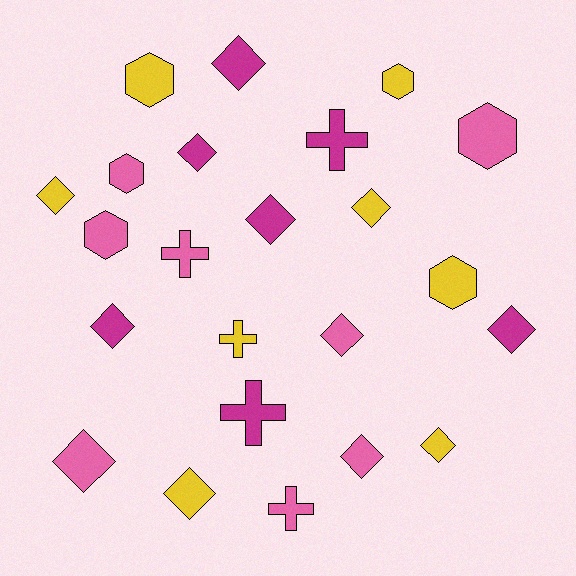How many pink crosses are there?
There are 2 pink crosses.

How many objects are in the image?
There are 23 objects.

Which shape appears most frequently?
Diamond, with 12 objects.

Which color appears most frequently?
Pink, with 8 objects.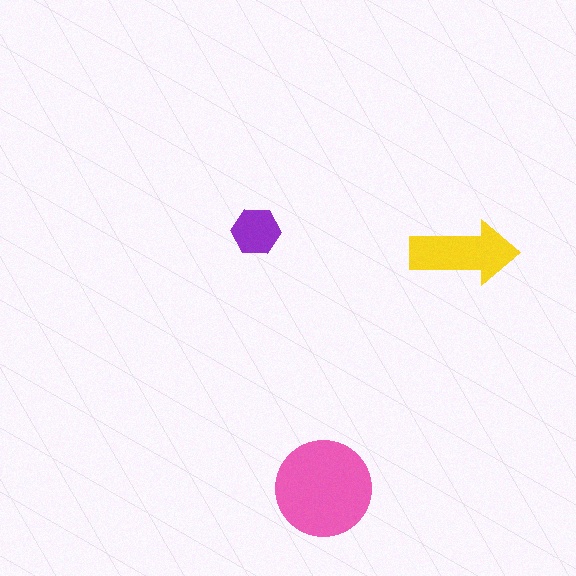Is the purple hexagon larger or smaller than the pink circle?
Smaller.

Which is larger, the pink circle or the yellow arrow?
The pink circle.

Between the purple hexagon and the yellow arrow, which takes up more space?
The yellow arrow.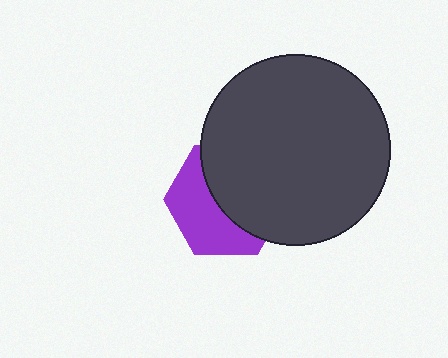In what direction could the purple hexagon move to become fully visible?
The purple hexagon could move toward the lower-left. That would shift it out from behind the dark gray circle entirely.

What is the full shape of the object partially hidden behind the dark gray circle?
The partially hidden object is a purple hexagon.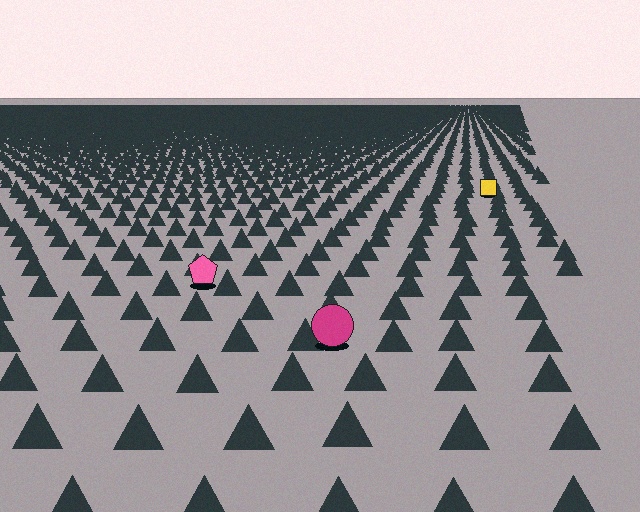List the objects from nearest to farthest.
From nearest to farthest: the magenta circle, the pink pentagon, the yellow square.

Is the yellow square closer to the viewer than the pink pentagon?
No. The pink pentagon is closer — you can tell from the texture gradient: the ground texture is coarser near it.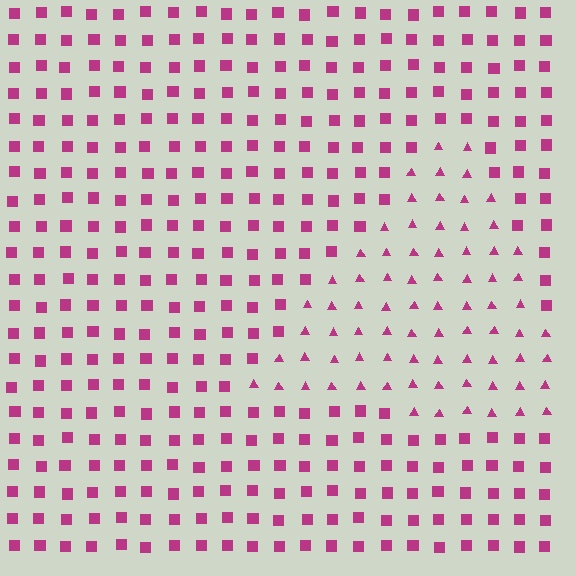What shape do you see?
I see a triangle.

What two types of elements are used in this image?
The image uses triangles inside the triangle region and squares outside it.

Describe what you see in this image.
The image is filled with small magenta elements arranged in a uniform grid. A triangle-shaped region contains triangles, while the surrounding area contains squares. The boundary is defined purely by the change in element shape.